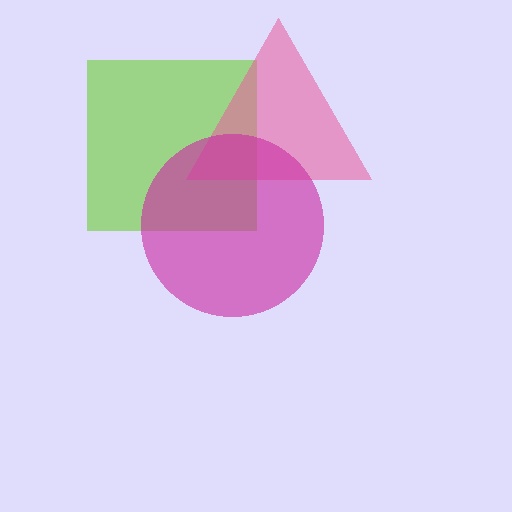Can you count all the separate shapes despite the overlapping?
Yes, there are 3 separate shapes.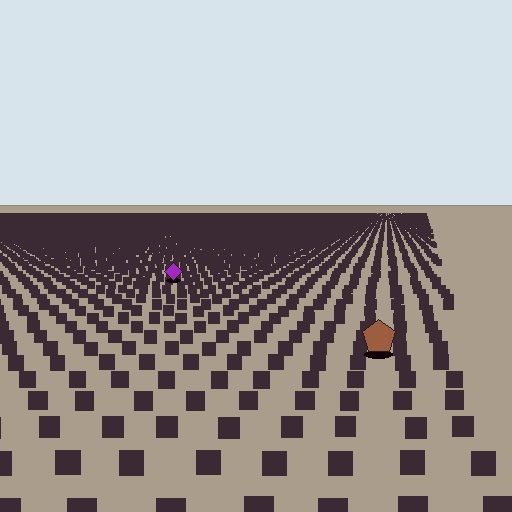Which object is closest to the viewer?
The brown pentagon is closest. The texture marks near it are larger and more spread out.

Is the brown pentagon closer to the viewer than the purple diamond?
Yes. The brown pentagon is closer — you can tell from the texture gradient: the ground texture is coarser near it.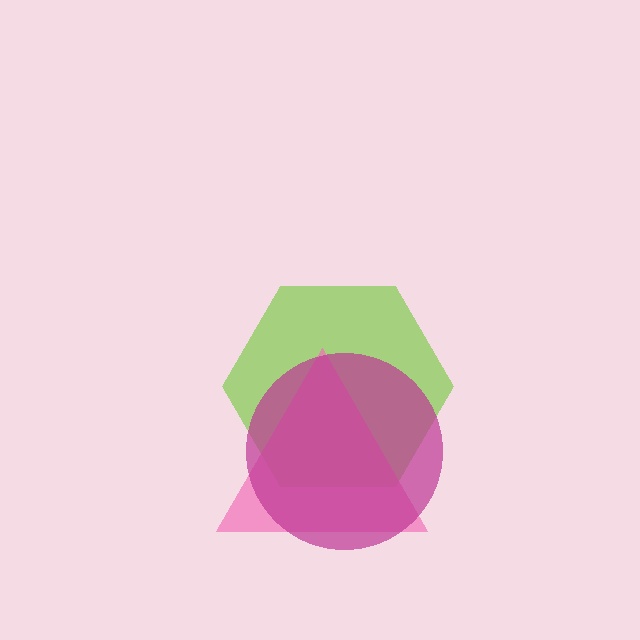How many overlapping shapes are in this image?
There are 3 overlapping shapes in the image.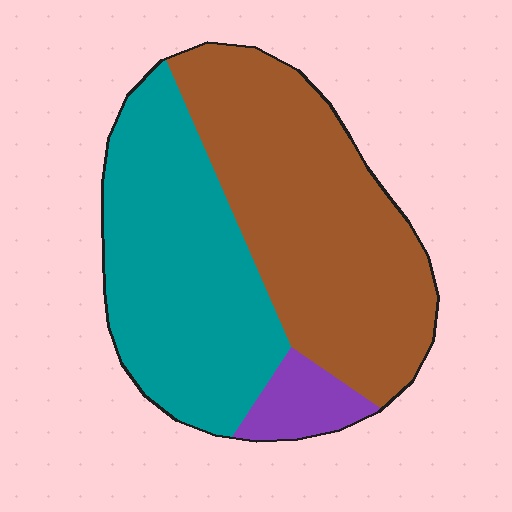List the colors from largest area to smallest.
From largest to smallest: brown, teal, purple.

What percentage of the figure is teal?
Teal covers 43% of the figure.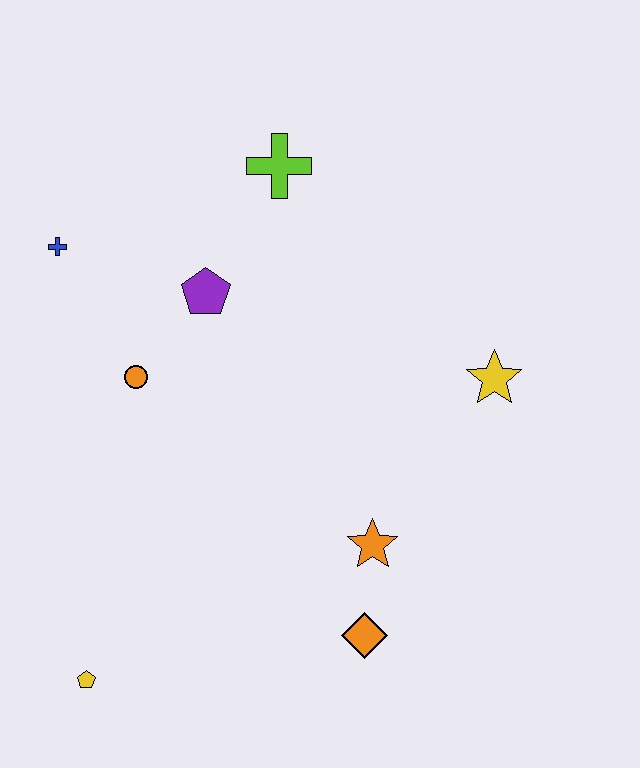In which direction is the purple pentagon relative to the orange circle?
The purple pentagon is above the orange circle.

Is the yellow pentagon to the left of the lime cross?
Yes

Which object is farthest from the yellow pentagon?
The lime cross is farthest from the yellow pentagon.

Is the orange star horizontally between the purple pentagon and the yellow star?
Yes